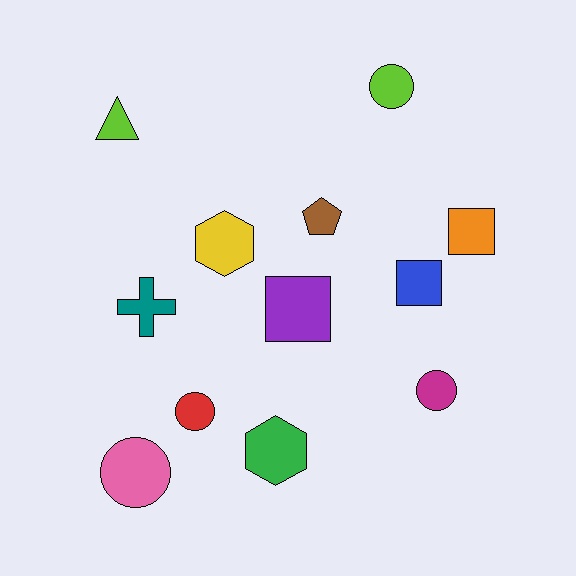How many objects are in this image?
There are 12 objects.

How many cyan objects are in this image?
There are no cyan objects.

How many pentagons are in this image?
There is 1 pentagon.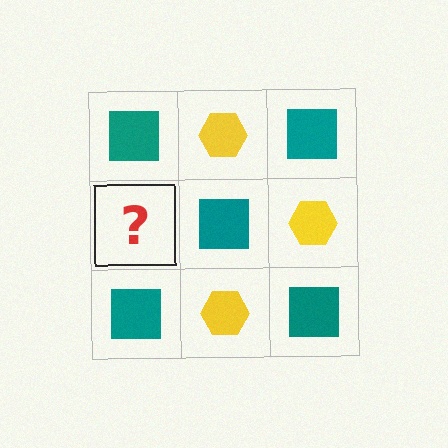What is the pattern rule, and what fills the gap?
The rule is that it alternates teal square and yellow hexagon in a checkerboard pattern. The gap should be filled with a yellow hexagon.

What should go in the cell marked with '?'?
The missing cell should contain a yellow hexagon.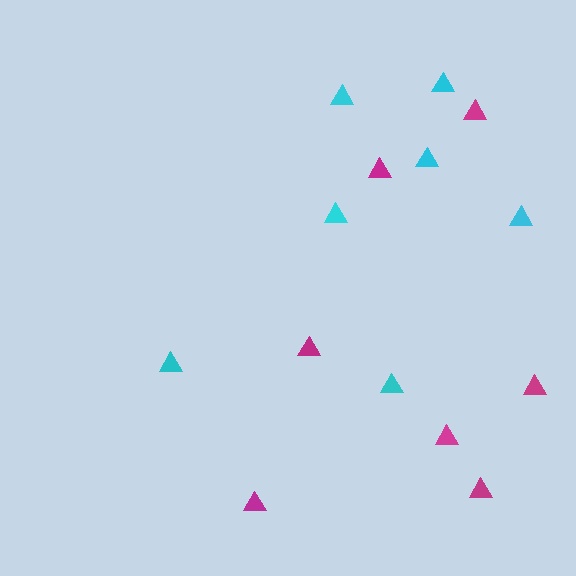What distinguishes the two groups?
There are 2 groups: one group of magenta triangles (7) and one group of cyan triangles (7).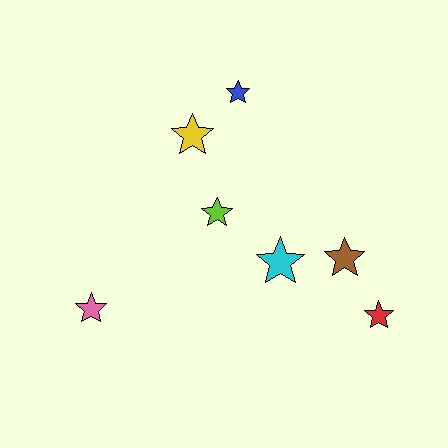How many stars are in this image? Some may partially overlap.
There are 7 stars.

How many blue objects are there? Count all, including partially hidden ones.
There is 1 blue object.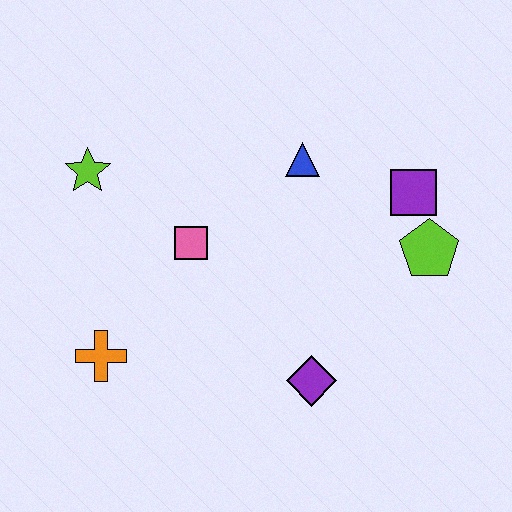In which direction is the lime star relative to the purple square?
The lime star is to the left of the purple square.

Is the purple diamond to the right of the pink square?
Yes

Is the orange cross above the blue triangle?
No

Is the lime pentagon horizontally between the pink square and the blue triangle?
No